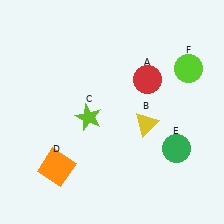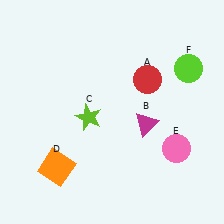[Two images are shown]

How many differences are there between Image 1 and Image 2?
There are 2 differences between the two images.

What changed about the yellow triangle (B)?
In Image 1, B is yellow. In Image 2, it changed to magenta.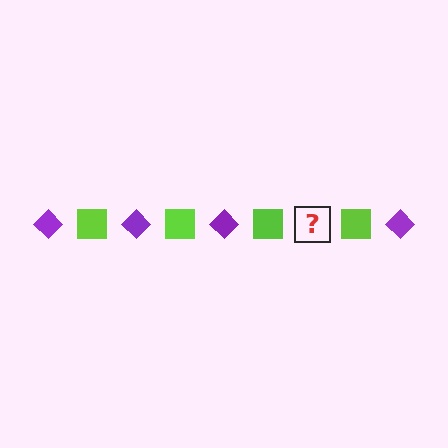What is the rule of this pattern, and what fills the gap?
The rule is that the pattern alternates between purple diamond and lime square. The gap should be filled with a purple diamond.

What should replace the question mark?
The question mark should be replaced with a purple diamond.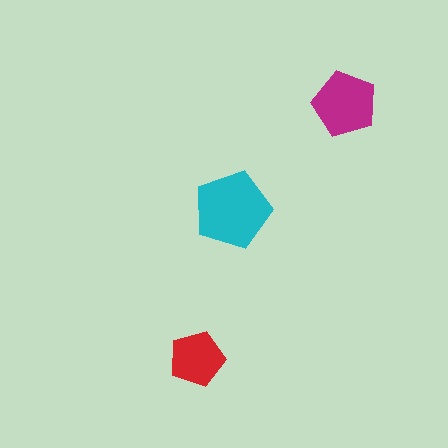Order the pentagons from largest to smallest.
the cyan one, the magenta one, the red one.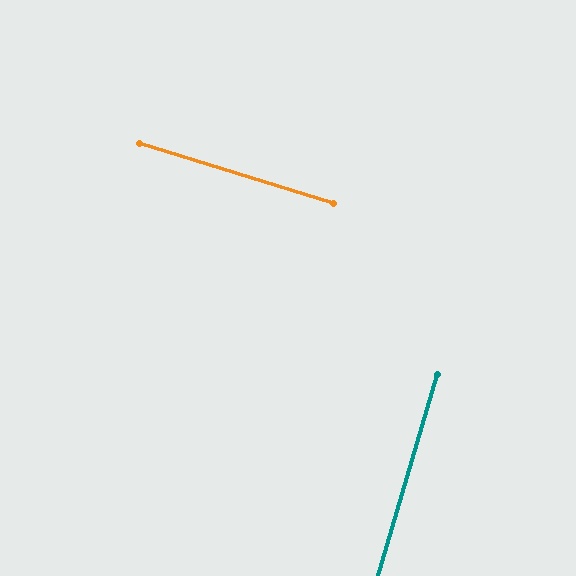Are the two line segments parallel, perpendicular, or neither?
Perpendicular — they meet at approximately 89°.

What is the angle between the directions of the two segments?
Approximately 89 degrees.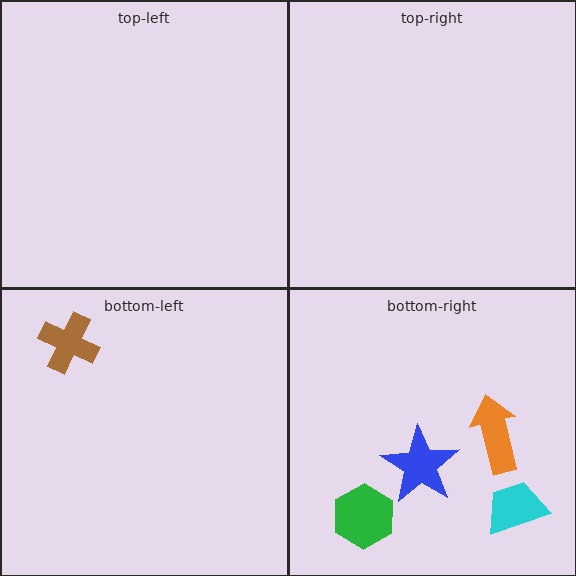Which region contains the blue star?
The bottom-right region.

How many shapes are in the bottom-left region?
1.